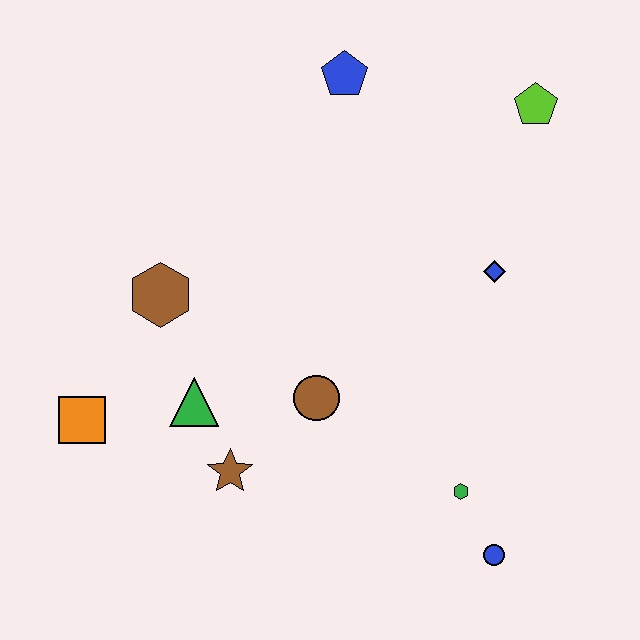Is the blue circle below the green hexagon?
Yes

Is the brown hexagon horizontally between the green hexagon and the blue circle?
No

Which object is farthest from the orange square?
The lime pentagon is farthest from the orange square.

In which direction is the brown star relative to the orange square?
The brown star is to the right of the orange square.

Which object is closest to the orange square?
The green triangle is closest to the orange square.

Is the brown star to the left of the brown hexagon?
No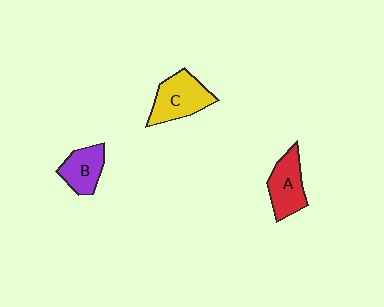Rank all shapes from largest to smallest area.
From largest to smallest: C (yellow), A (red), B (purple).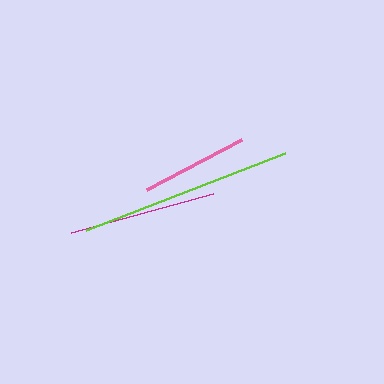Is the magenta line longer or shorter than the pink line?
The magenta line is longer than the pink line.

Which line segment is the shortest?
The pink line is the shortest at approximately 107 pixels.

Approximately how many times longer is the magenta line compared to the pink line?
The magenta line is approximately 1.4 times the length of the pink line.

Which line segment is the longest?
The lime line is the longest at approximately 214 pixels.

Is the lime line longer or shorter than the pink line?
The lime line is longer than the pink line.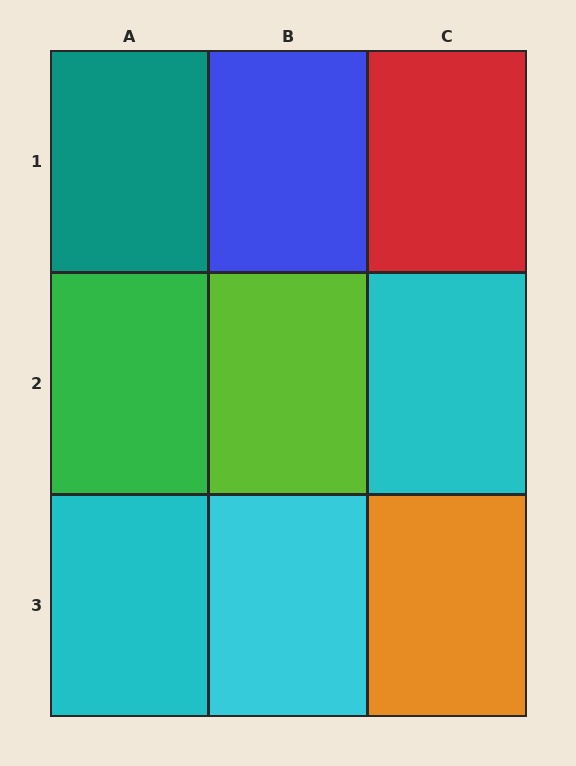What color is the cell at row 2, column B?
Lime.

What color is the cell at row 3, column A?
Cyan.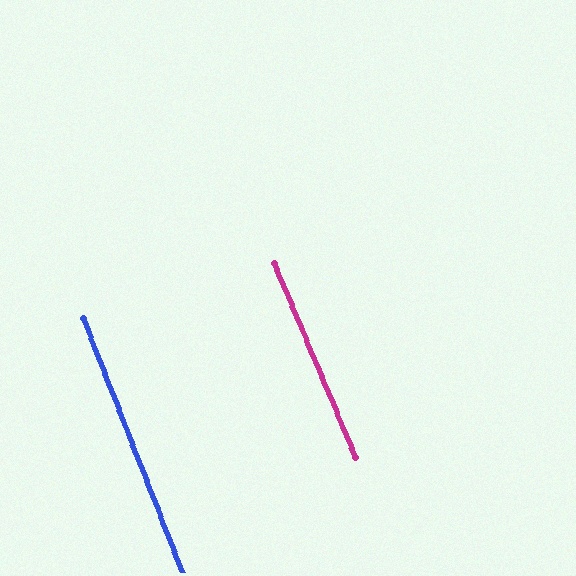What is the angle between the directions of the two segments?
Approximately 2 degrees.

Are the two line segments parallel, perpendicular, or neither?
Parallel — their directions differ by only 1.7°.